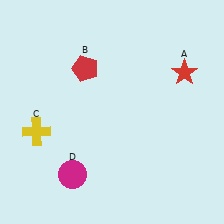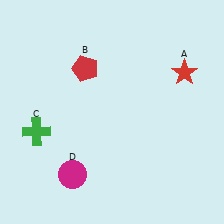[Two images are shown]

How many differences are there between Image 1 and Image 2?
There is 1 difference between the two images.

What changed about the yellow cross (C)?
In Image 1, C is yellow. In Image 2, it changed to green.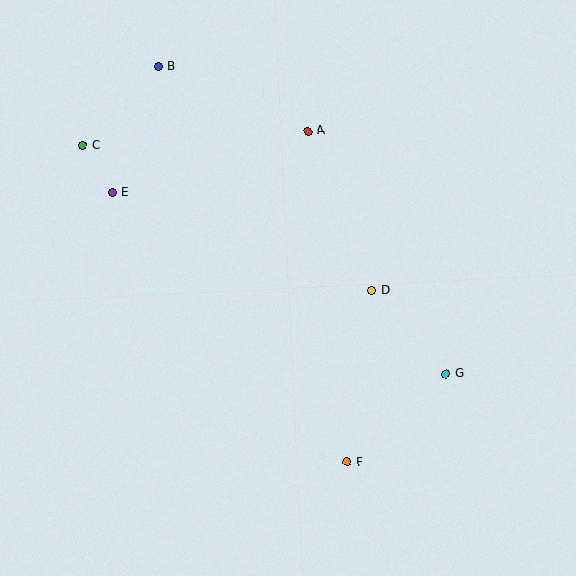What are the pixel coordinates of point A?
Point A is at (308, 131).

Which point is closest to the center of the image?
Point D at (372, 291) is closest to the center.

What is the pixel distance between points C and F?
The distance between C and F is 413 pixels.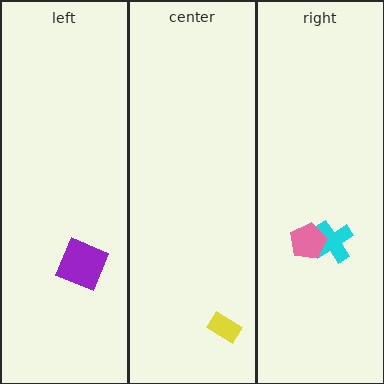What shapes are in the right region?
The cyan cross, the pink pentagon.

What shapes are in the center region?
The yellow rectangle.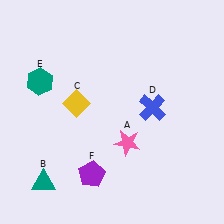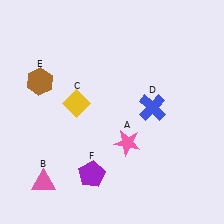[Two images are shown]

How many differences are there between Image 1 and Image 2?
There are 2 differences between the two images.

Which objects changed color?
B changed from teal to pink. E changed from teal to brown.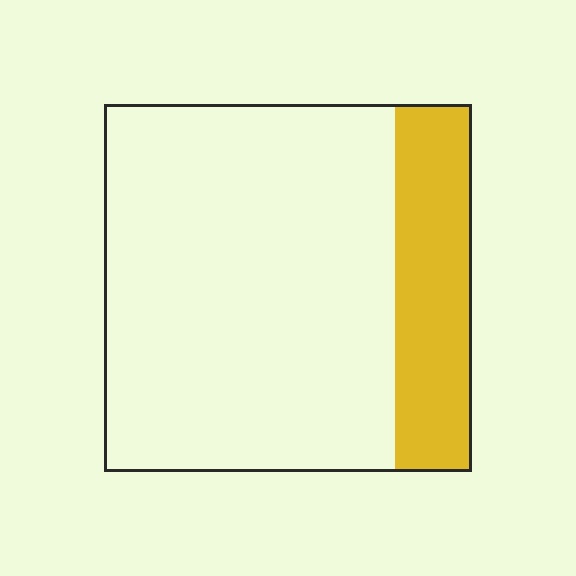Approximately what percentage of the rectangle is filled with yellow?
Approximately 20%.